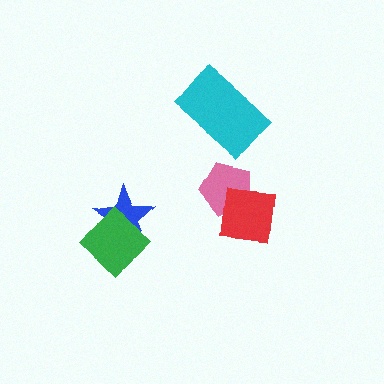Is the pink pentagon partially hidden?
Yes, it is partially covered by another shape.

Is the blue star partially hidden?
Yes, it is partially covered by another shape.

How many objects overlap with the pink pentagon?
1 object overlaps with the pink pentagon.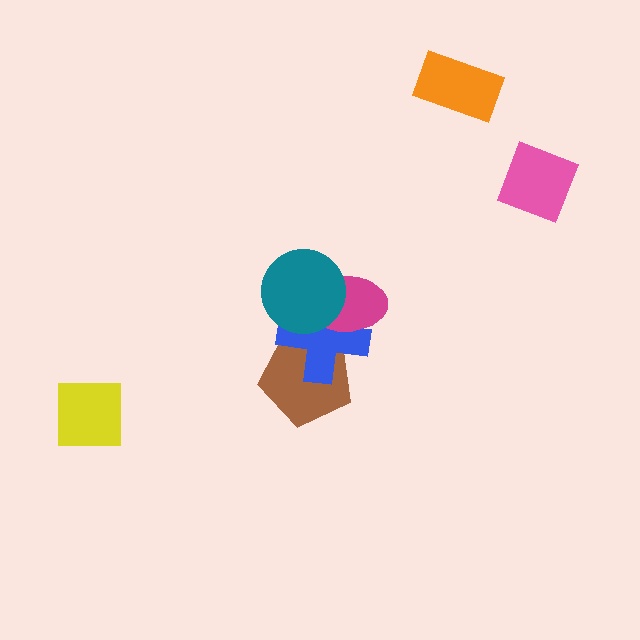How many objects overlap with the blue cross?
3 objects overlap with the blue cross.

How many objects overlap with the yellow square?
0 objects overlap with the yellow square.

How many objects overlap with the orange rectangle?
0 objects overlap with the orange rectangle.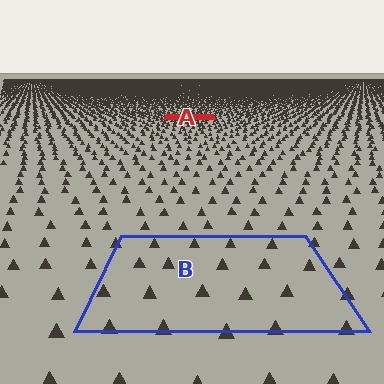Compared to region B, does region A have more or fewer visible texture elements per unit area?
Region A has more texture elements per unit area — they are packed more densely because it is farther away.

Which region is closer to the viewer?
Region B is closer. The texture elements there are larger and more spread out.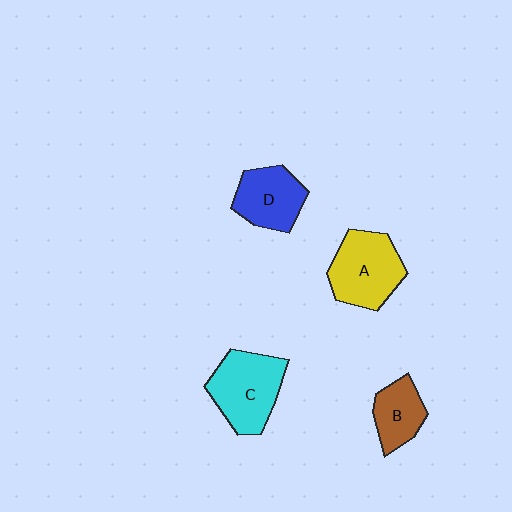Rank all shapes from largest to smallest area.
From largest to smallest: C (cyan), A (yellow), D (blue), B (brown).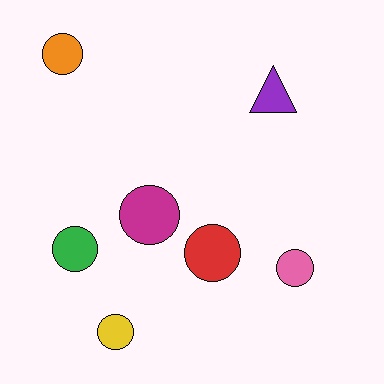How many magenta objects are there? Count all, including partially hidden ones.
There is 1 magenta object.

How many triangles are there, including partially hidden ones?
There is 1 triangle.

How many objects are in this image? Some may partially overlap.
There are 7 objects.